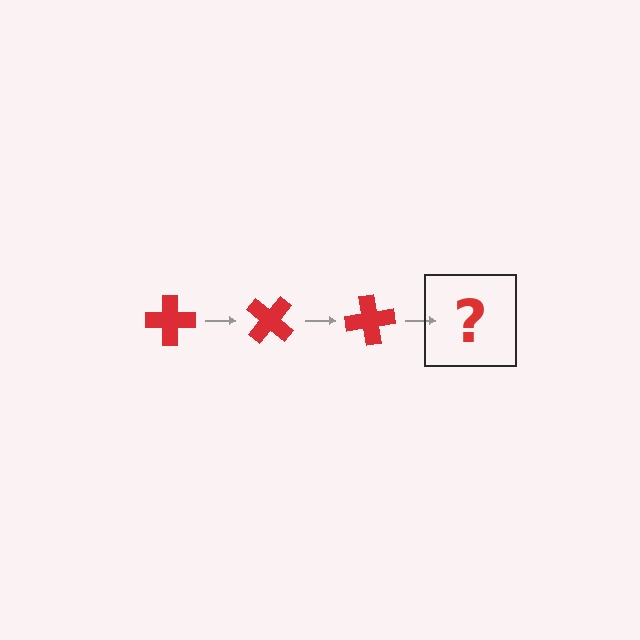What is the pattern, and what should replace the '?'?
The pattern is that the cross rotates 40 degrees each step. The '?' should be a red cross rotated 120 degrees.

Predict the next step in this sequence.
The next step is a red cross rotated 120 degrees.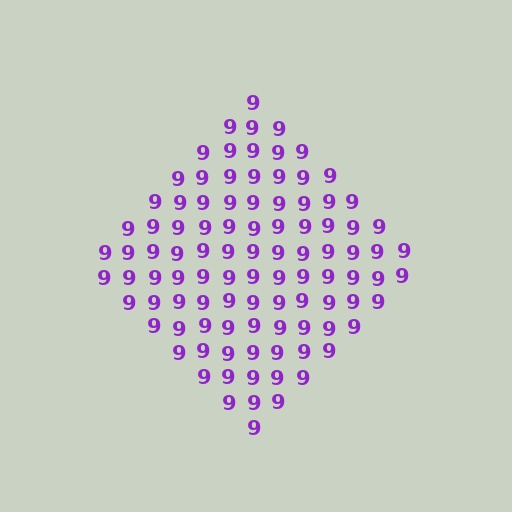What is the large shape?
The large shape is a diamond.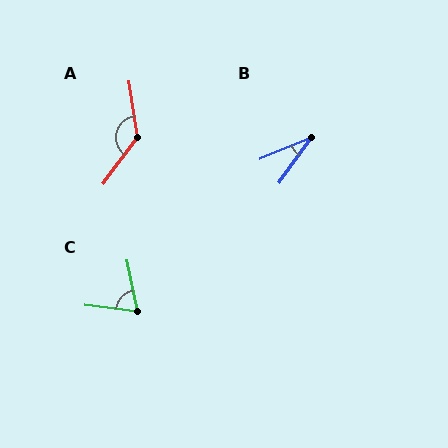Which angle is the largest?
A, at approximately 135 degrees.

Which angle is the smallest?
B, at approximately 32 degrees.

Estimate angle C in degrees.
Approximately 71 degrees.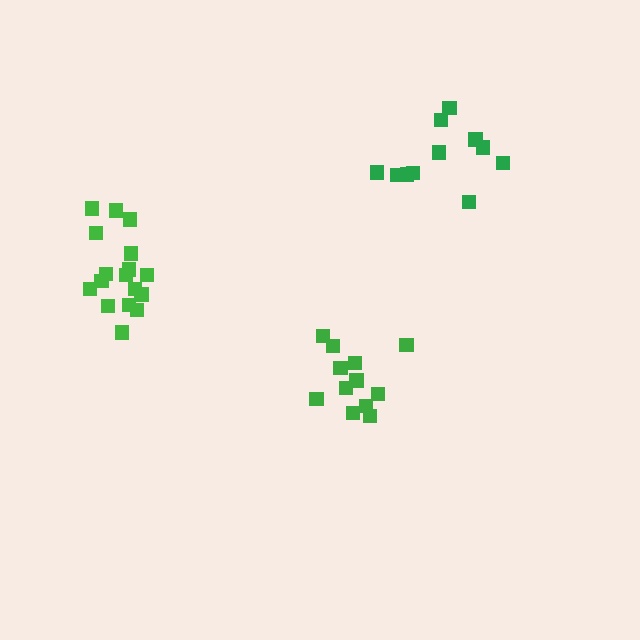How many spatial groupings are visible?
There are 3 spatial groupings.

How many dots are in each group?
Group 1: 12 dots, Group 2: 11 dots, Group 3: 17 dots (40 total).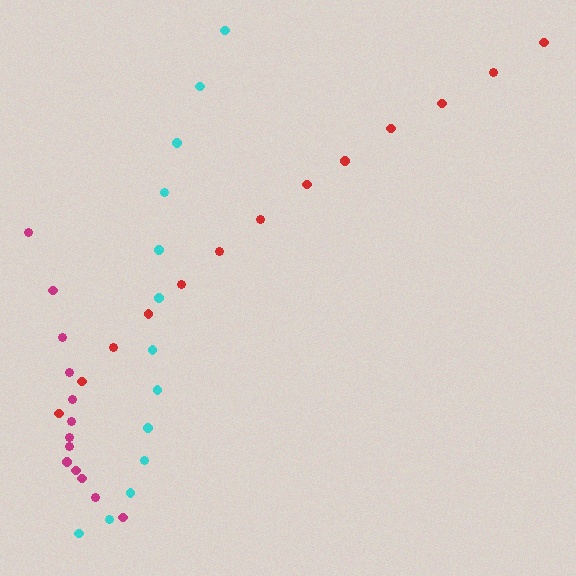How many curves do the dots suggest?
There are 3 distinct paths.